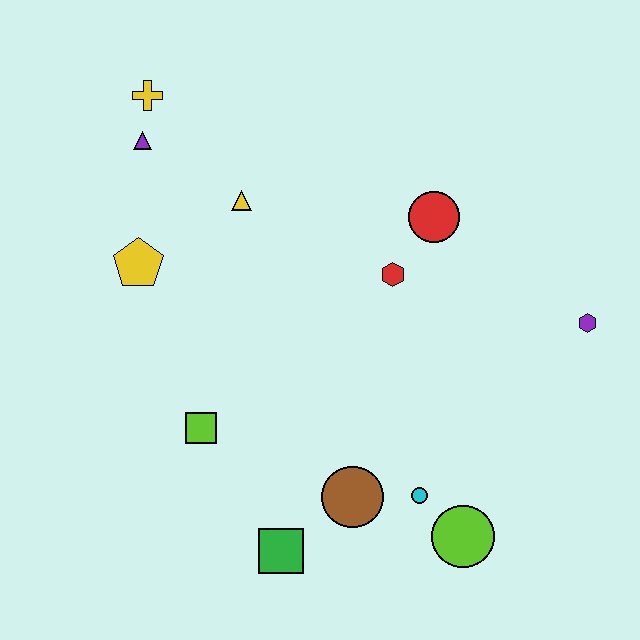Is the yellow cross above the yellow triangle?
Yes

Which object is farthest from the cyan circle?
The yellow cross is farthest from the cyan circle.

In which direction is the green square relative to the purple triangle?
The green square is below the purple triangle.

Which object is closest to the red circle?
The red hexagon is closest to the red circle.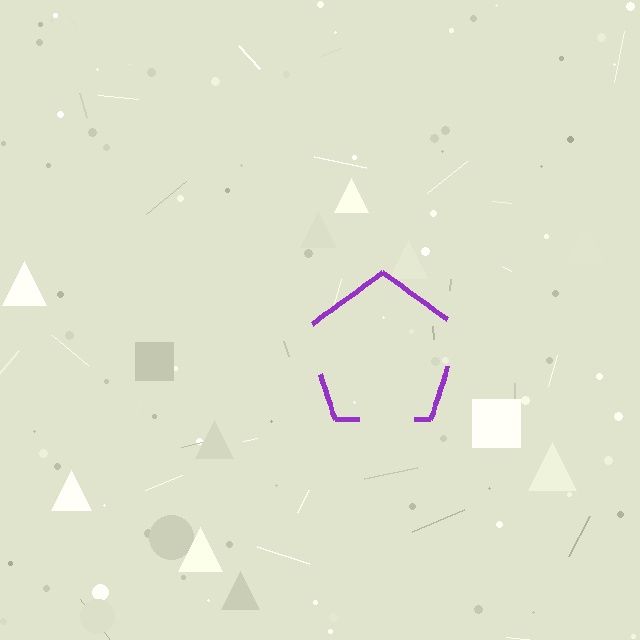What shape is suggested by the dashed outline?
The dashed outline suggests a pentagon.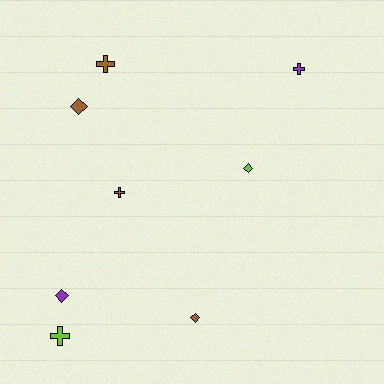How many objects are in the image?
There are 8 objects.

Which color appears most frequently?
Brown, with 4 objects.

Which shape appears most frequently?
Diamond, with 4 objects.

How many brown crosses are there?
There are 2 brown crosses.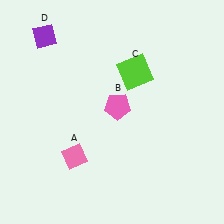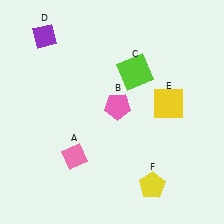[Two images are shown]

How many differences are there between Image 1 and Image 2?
There are 2 differences between the two images.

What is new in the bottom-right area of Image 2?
A yellow pentagon (F) was added in the bottom-right area of Image 2.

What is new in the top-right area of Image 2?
A yellow square (E) was added in the top-right area of Image 2.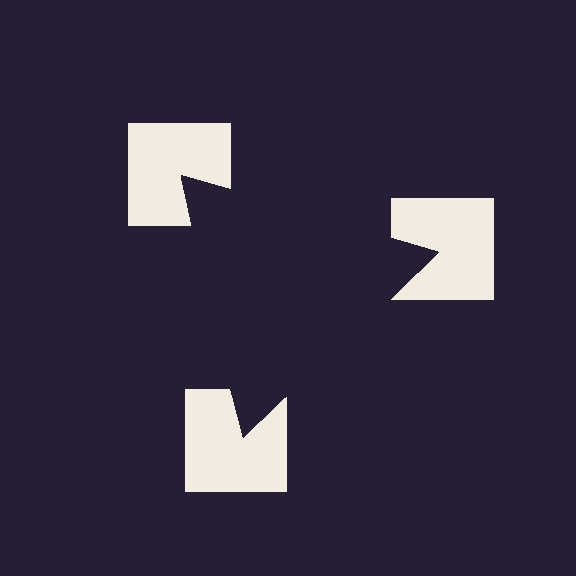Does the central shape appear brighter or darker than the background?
It typically appears slightly darker than the background, even though no actual brightness change is drawn.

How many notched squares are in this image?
There are 3 — one at each vertex of the illusory triangle.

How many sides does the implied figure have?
3 sides.